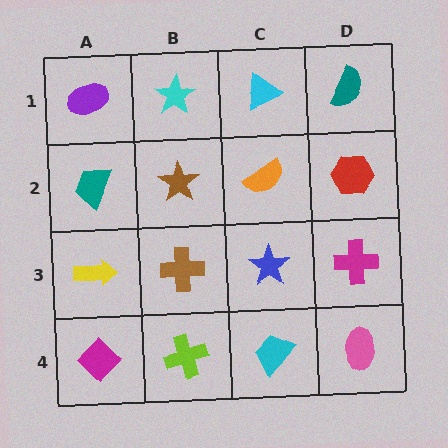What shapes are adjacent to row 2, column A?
A purple ellipse (row 1, column A), a yellow arrow (row 3, column A), a brown star (row 2, column B).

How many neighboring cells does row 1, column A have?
2.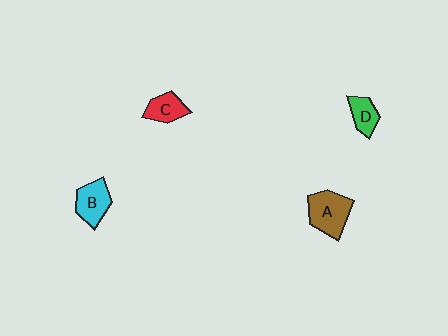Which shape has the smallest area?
Shape D (green).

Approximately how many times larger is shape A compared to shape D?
Approximately 1.8 times.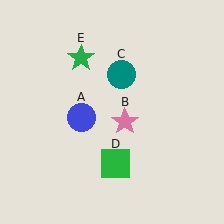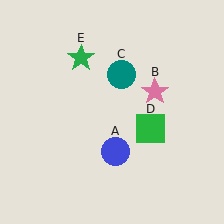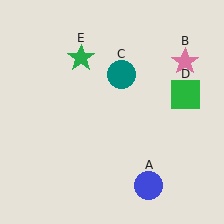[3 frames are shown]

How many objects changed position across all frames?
3 objects changed position: blue circle (object A), pink star (object B), green square (object D).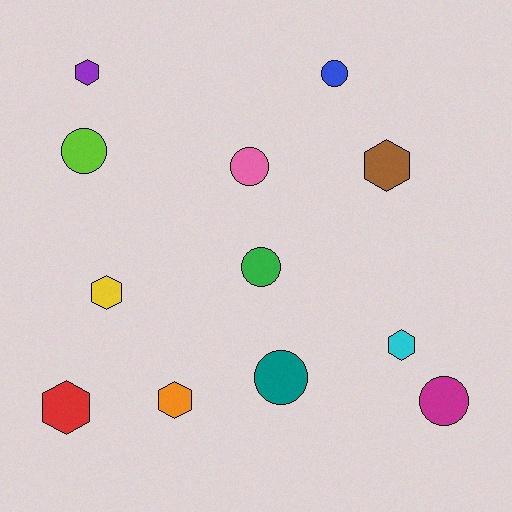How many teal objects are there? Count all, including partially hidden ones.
There is 1 teal object.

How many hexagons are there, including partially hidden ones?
There are 6 hexagons.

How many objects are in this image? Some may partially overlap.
There are 12 objects.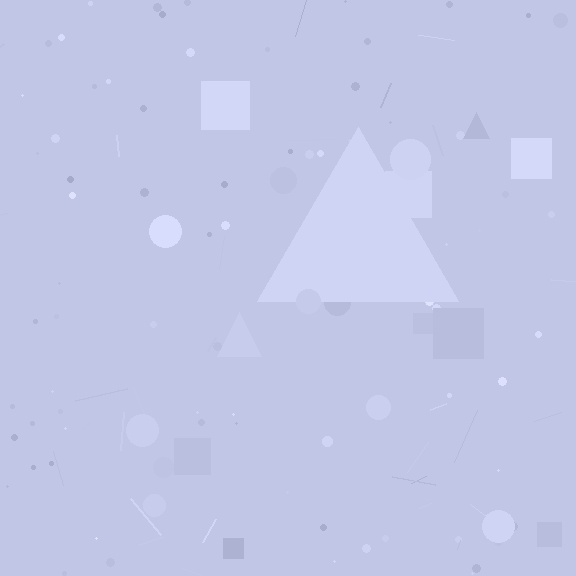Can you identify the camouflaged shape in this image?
The camouflaged shape is a triangle.